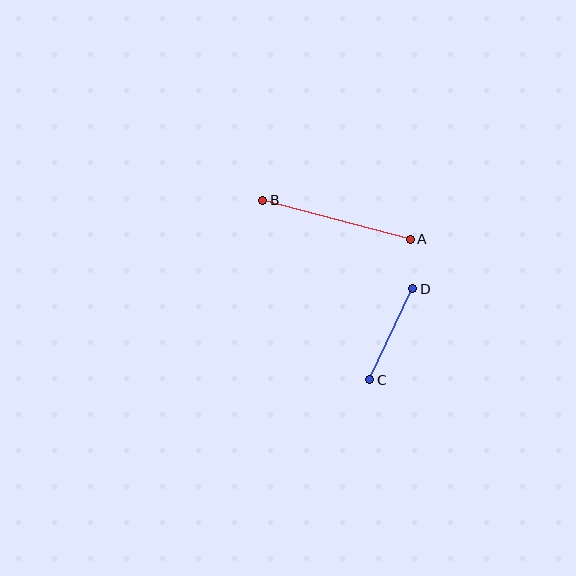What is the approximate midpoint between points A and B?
The midpoint is at approximately (337, 220) pixels.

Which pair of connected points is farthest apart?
Points A and B are farthest apart.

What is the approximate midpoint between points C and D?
The midpoint is at approximately (391, 334) pixels.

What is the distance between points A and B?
The distance is approximately 153 pixels.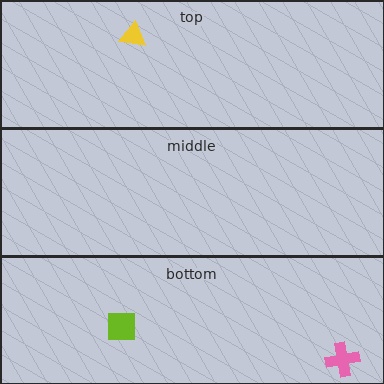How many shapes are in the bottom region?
2.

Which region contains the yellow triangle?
The top region.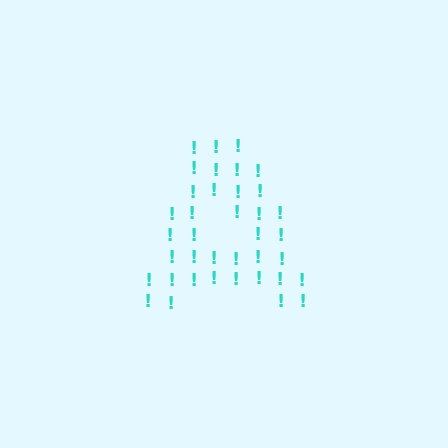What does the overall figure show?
The overall figure shows the letter A.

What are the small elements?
The small elements are exclamation marks.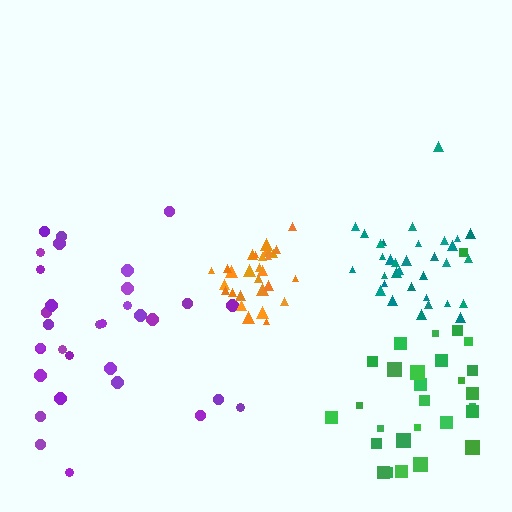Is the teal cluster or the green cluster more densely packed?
Teal.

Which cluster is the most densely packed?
Orange.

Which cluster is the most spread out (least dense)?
Purple.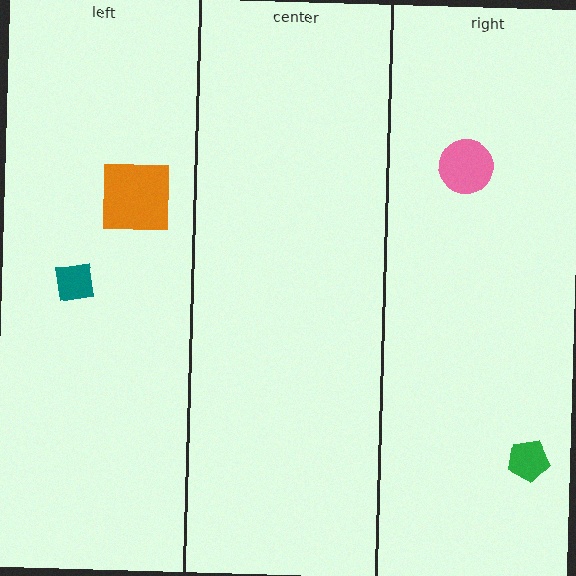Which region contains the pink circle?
The right region.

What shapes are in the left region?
The teal square, the orange square.